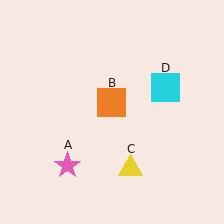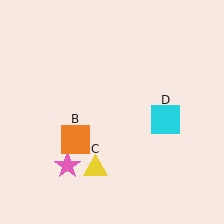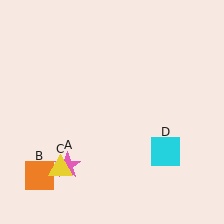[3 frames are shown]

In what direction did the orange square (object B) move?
The orange square (object B) moved down and to the left.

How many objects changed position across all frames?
3 objects changed position: orange square (object B), yellow triangle (object C), cyan square (object D).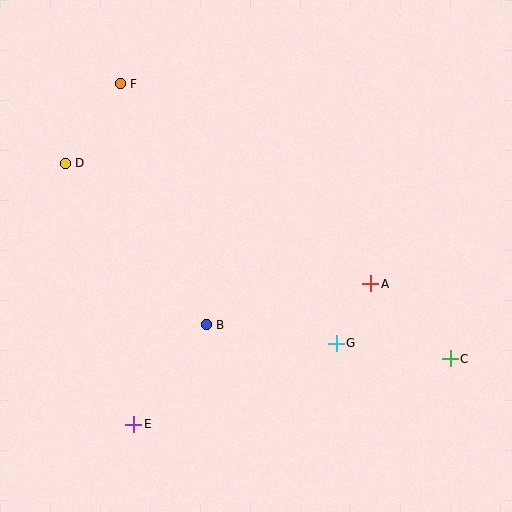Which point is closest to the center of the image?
Point B at (206, 325) is closest to the center.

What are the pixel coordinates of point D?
Point D is at (65, 163).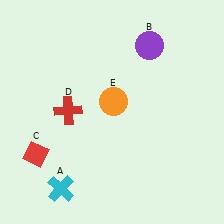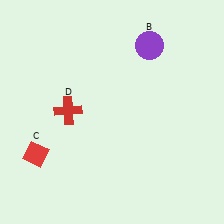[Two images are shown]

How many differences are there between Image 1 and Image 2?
There are 2 differences between the two images.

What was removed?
The orange circle (E), the cyan cross (A) were removed in Image 2.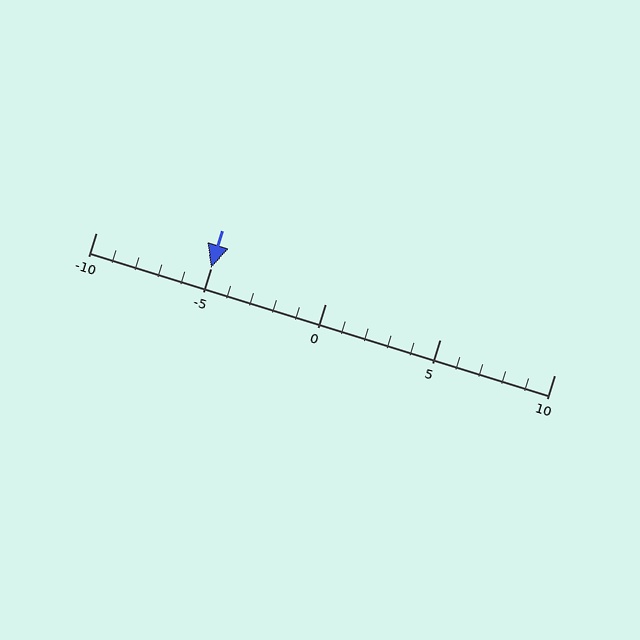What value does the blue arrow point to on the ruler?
The blue arrow points to approximately -5.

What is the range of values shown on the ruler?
The ruler shows values from -10 to 10.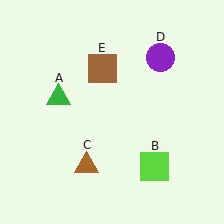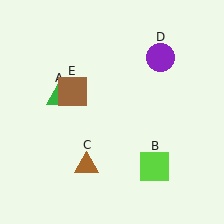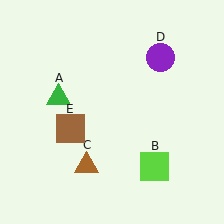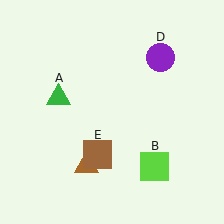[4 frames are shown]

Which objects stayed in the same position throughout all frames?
Green triangle (object A) and lime square (object B) and brown triangle (object C) and purple circle (object D) remained stationary.